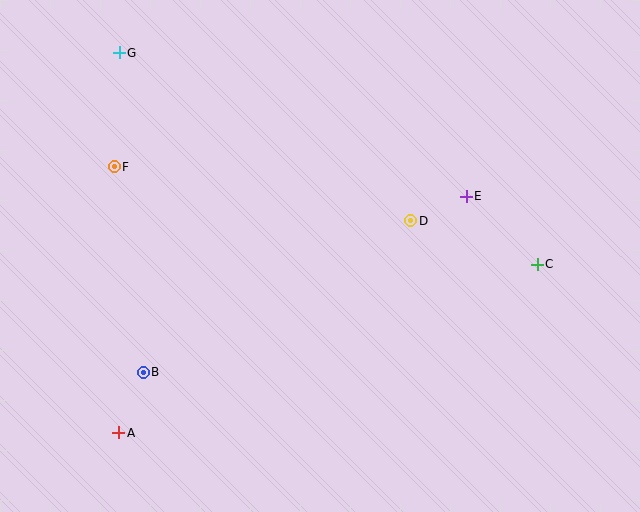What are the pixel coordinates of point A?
Point A is at (119, 433).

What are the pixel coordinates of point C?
Point C is at (537, 264).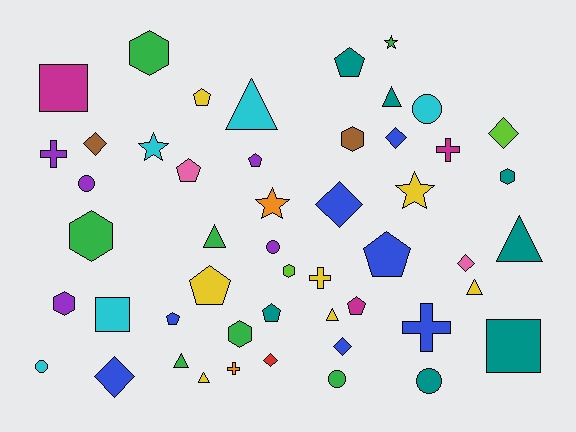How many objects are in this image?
There are 50 objects.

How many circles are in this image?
There are 6 circles.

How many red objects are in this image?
There is 1 red object.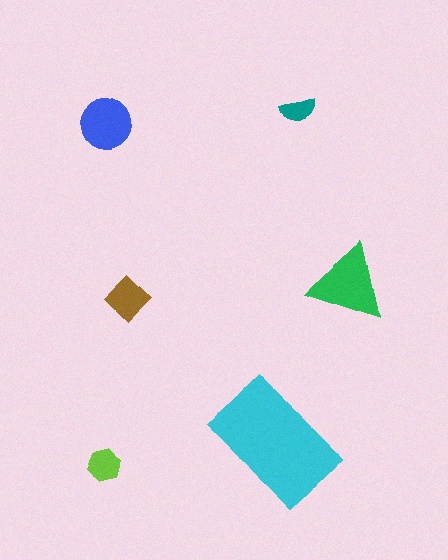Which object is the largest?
The cyan rectangle.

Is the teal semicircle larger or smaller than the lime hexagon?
Smaller.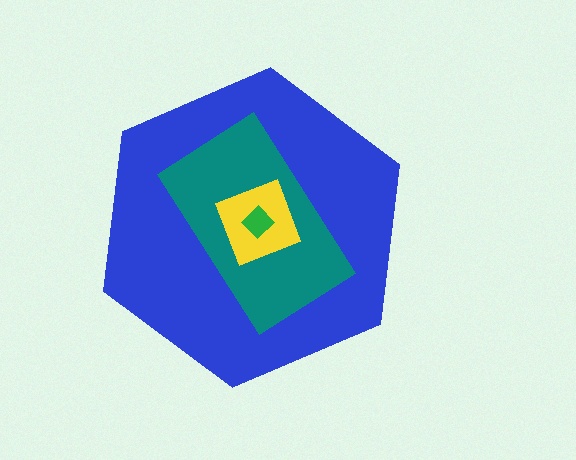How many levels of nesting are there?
4.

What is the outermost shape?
The blue hexagon.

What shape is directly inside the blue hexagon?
The teal rectangle.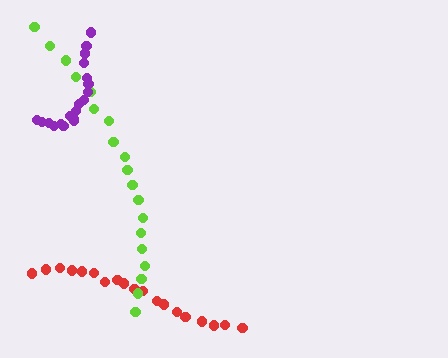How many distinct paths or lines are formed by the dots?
There are 3 distinct paths.